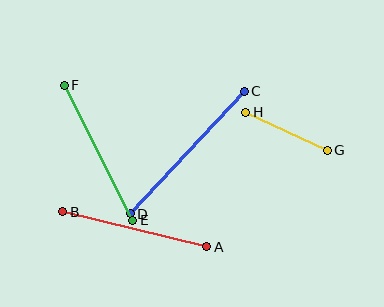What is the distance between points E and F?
The distance is approximately 152 pixels.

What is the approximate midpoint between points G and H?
The midpoint is at approximately (287, 131) pixels.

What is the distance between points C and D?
The distance is approximately 168 pixels.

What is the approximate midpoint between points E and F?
The midpoint is at approximately (99, 153) pixels.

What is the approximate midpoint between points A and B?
The midpoint is at approximately (135, 229) pixels.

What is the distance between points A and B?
The distance is approximately 149 pixels.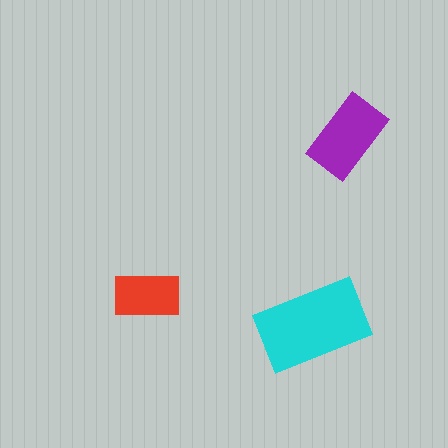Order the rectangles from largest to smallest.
the cyan one, the purple one, the red one.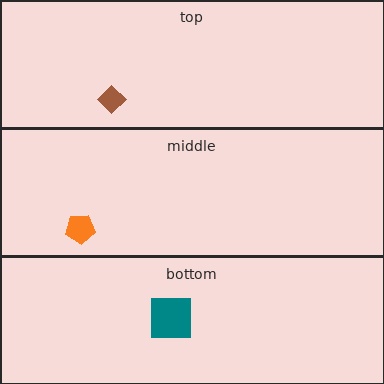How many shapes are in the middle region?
1.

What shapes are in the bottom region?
The teal square.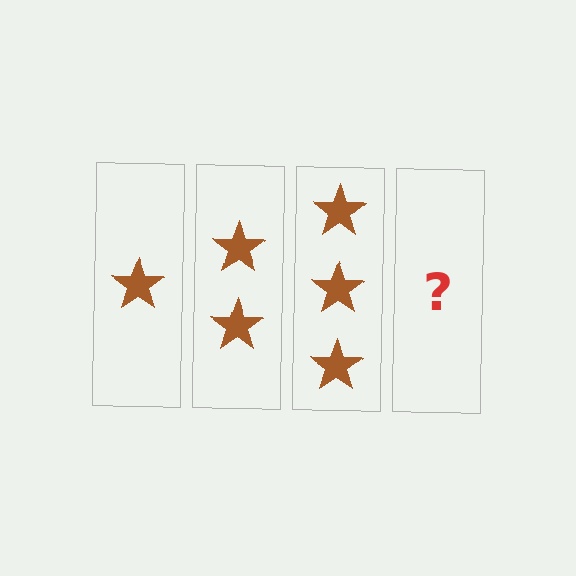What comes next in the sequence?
The next element should be 4 stars.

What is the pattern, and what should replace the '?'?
The pattern is that each step adds one more star. The '?' should be 4 stars.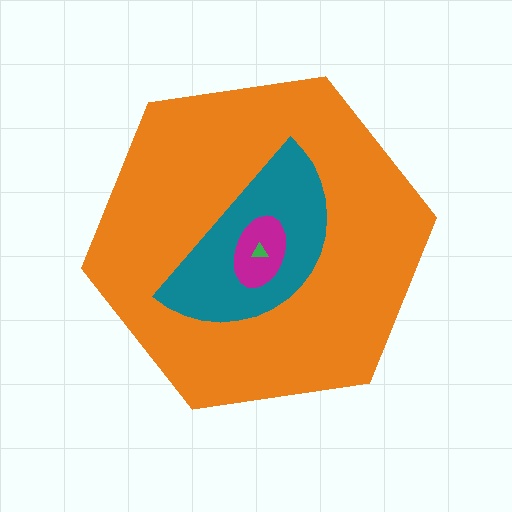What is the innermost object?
The green triangle.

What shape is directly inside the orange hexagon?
The teal semicircle.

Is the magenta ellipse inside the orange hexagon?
Yes.